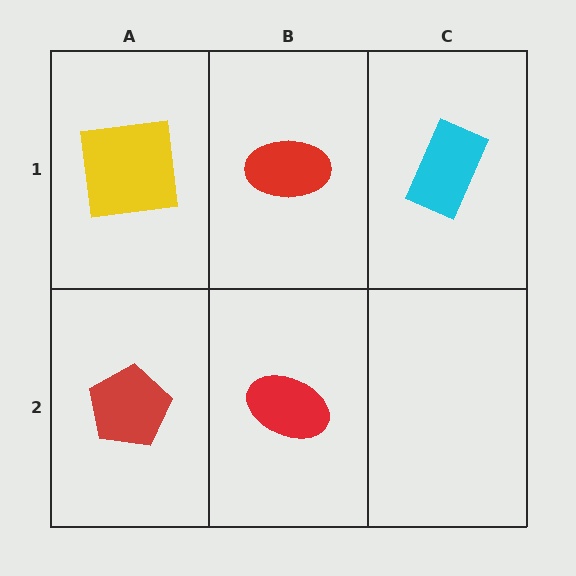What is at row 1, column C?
A cyan rectangle.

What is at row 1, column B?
A red ellipse.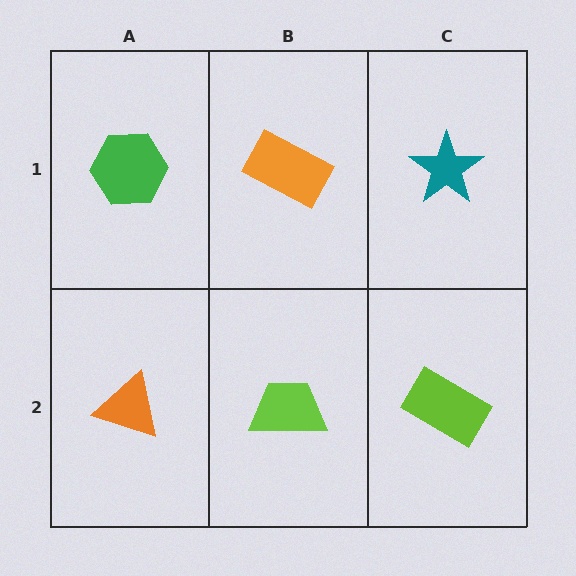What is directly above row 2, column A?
A green hexagon.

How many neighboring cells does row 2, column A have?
2.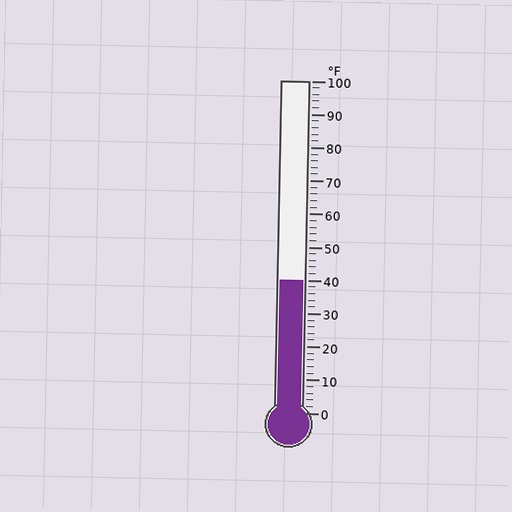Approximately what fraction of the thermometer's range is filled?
The thermometer is filled to approximately 40% of its range.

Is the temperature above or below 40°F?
The temperature is at 40°F.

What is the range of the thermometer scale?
The thermometer scale ranges from 0°F to 100°F.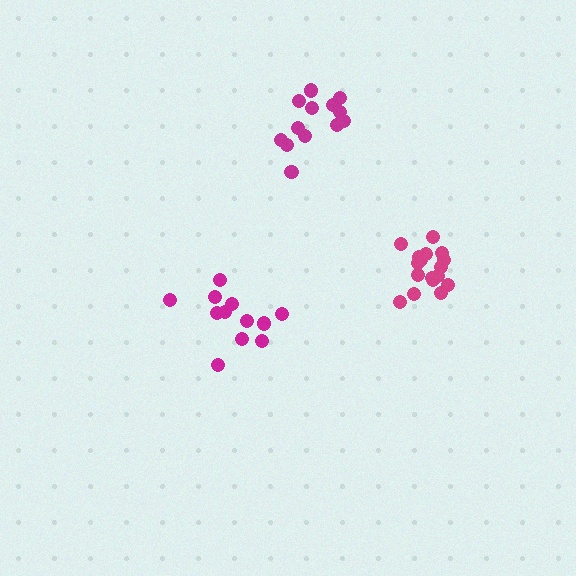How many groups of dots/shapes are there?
There are 3 groups.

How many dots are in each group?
Group 1: 12 dots, Group 2: 17 dots, Group 3: 13 dots (42 total).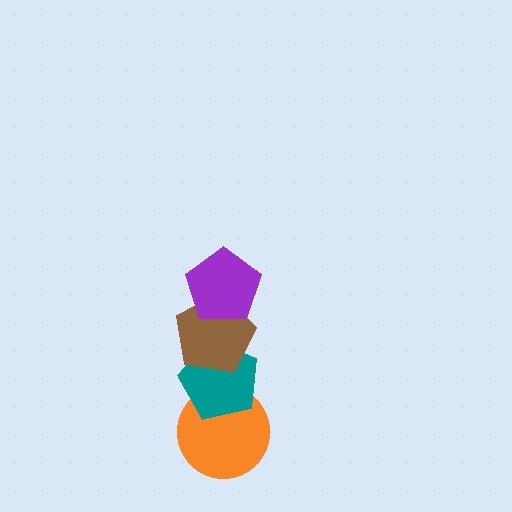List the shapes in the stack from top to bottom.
From top to bottom: the purple pentagon, the brown pentagon, the teal pentagon, the orange circle.